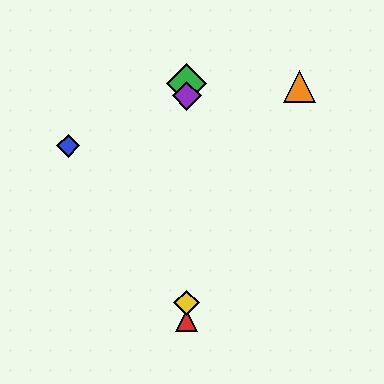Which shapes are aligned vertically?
The red triangle, the green diamond, the yellow diamond, the purple diamond are aligned vertically.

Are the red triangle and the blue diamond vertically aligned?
No, the red triangle is at x≈187 and the blue diamond is at x≈68.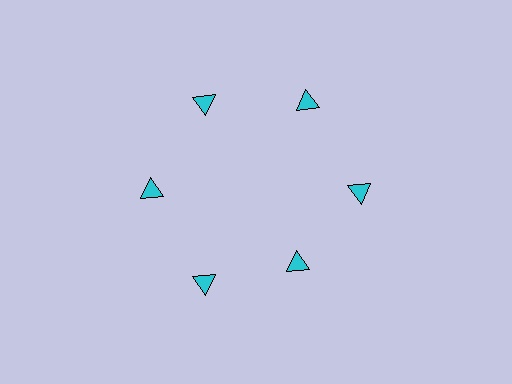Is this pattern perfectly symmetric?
No. The 6 cyan triangles are arranged in a ring, but one element near the 5 o'clock position is pulled inward toward the center, breaking the 6-fold rotational symmetry.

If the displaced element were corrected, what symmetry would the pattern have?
It would have 6-fold rotational symmetry — the pattern would map onto itself every 60 degrees.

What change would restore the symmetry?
The symmetry would be restored by moving it outward, back onto the ring so that all 6 triangles sit at equal angles and equal distance from the center.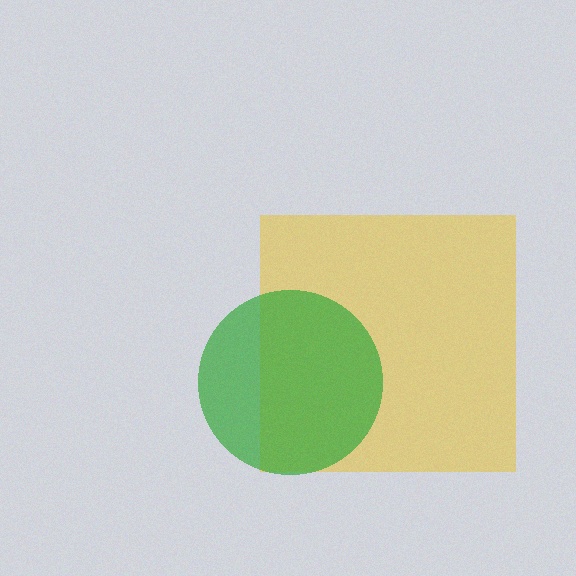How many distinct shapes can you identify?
There are 2 distinct shapes: a yellow square, a green circle.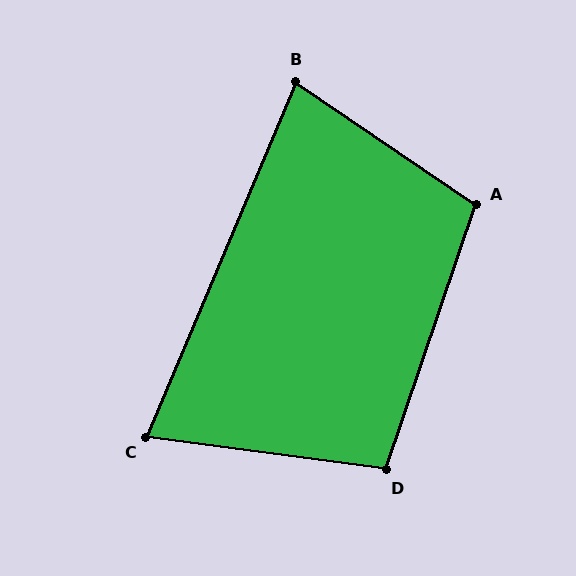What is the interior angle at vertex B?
Approximately 79 degrees (acute).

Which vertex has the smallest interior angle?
C, at approximately 75 degrees.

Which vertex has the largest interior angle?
A, at approximately 105 degrees.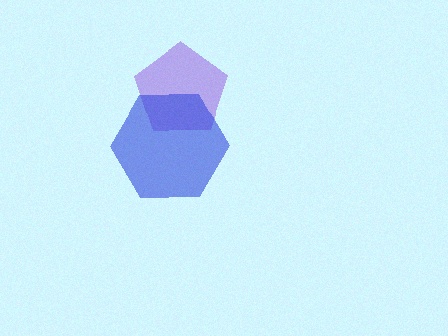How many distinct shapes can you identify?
There are 2 distinct shapes: a purple pentagon, a blue hexagon.